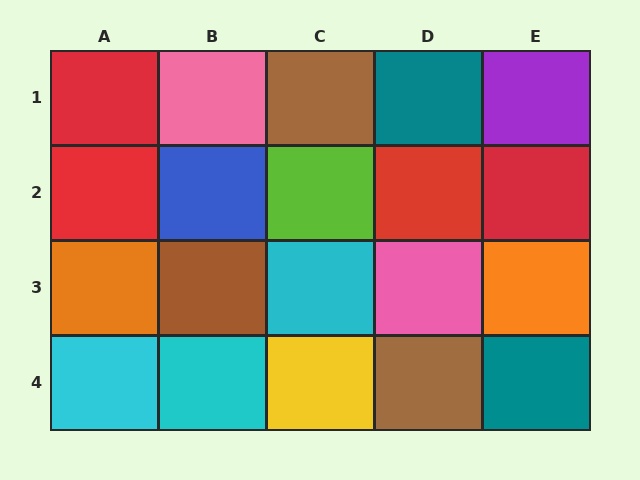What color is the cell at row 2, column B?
Blue.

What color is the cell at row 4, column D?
Brown.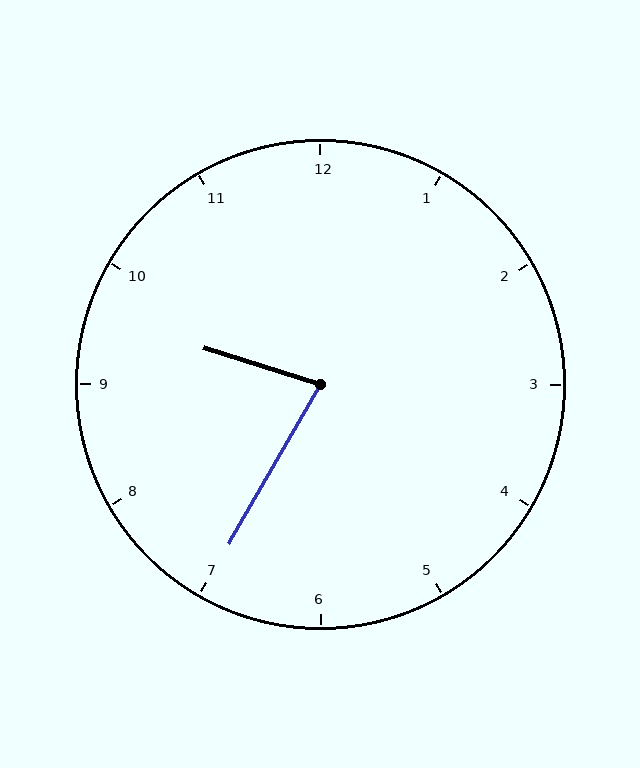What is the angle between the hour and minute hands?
Approximately 78 degrees.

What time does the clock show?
9:35.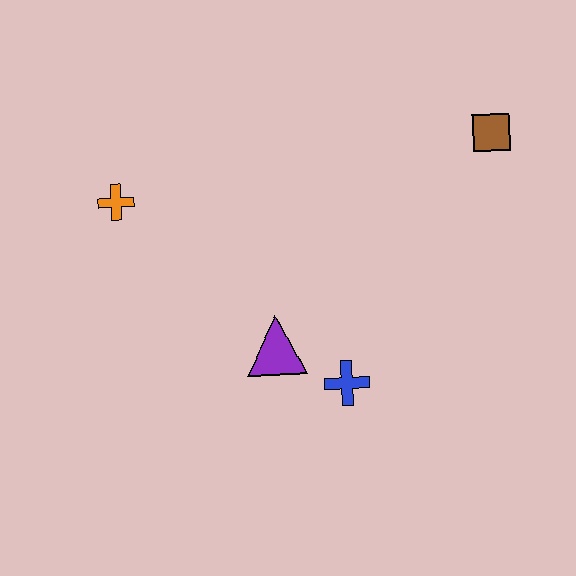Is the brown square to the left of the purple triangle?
No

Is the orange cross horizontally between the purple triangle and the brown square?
No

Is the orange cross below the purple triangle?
No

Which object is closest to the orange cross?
The purple triangle is closest to the orange cross.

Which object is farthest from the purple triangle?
The brown square is farthest from the purple triangle.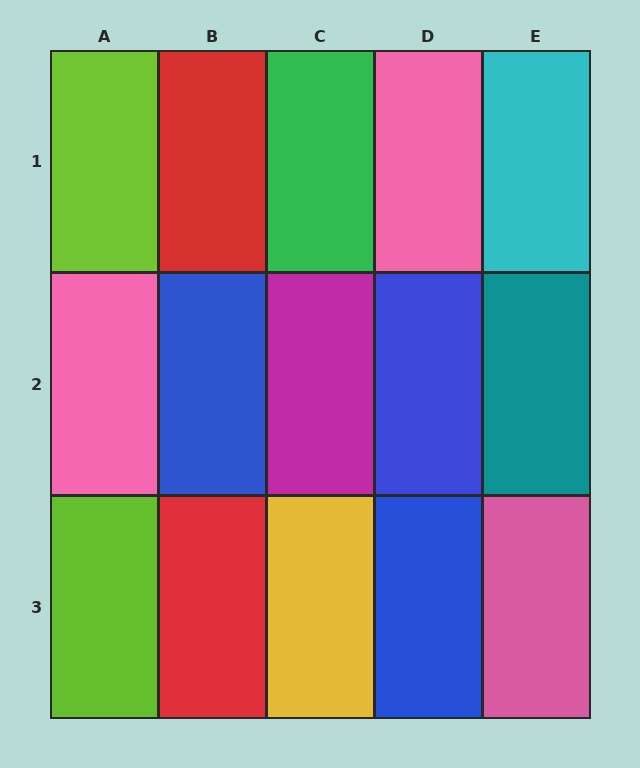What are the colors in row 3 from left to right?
Lime, red, yellow, blue, pink.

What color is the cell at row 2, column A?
Pink.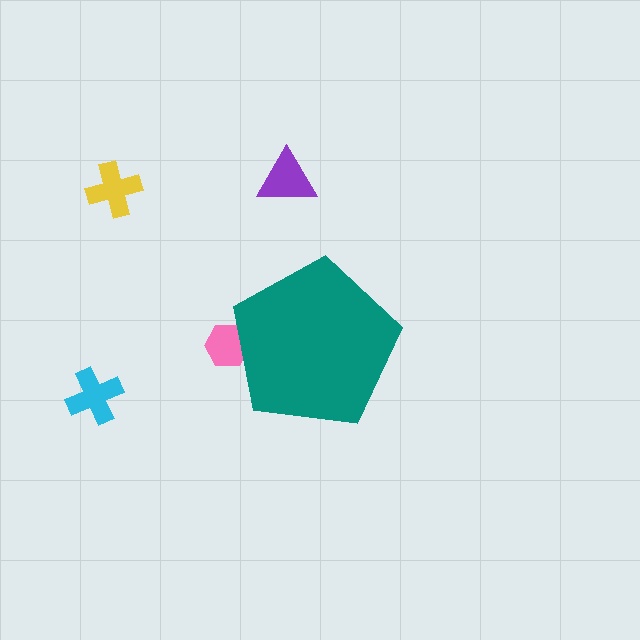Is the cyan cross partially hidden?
No, the cyan cross is fully visible.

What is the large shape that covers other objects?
A teal pentagon.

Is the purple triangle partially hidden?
No, the purple triangle is fully visible.